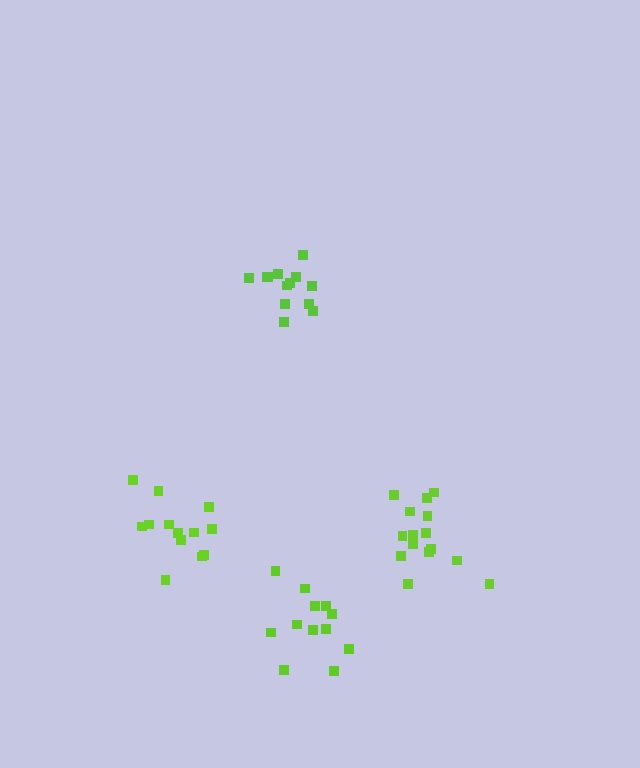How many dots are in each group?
Group 1: 15 dots, Group 2: 13 dots, Group 3: 12 dots, Group 4: 13 dots (53 total).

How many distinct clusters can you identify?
There are 4 distinct clusters.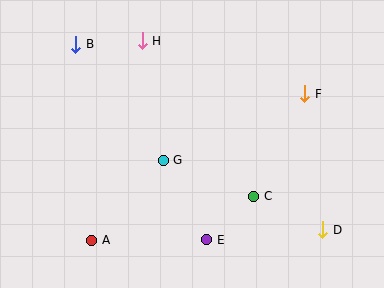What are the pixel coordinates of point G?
Point G is at (163, 160).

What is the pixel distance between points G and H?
The distance between G and H is 121 pixels.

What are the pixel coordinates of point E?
Point E is at (207, 240).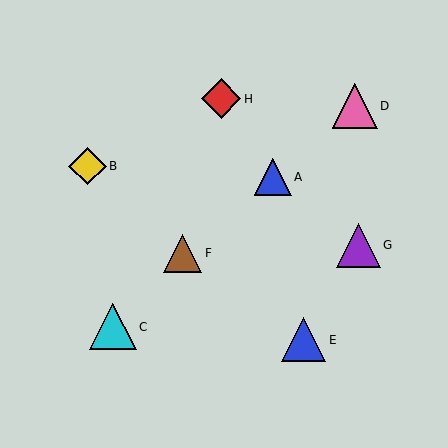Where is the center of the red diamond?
The center of the red diamond is at (221, 99).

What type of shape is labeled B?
Shape B is a yellow diamond.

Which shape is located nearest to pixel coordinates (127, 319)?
The cyan triangle (labeled C) at (113, 327) is nearest to that location.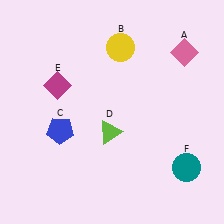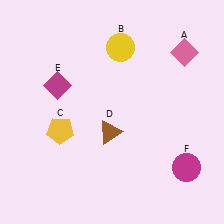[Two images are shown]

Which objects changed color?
C changed from blue to yellow. D changed from lime to brown. F changed from teal to magenta.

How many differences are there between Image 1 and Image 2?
There are 3 differences between the two images.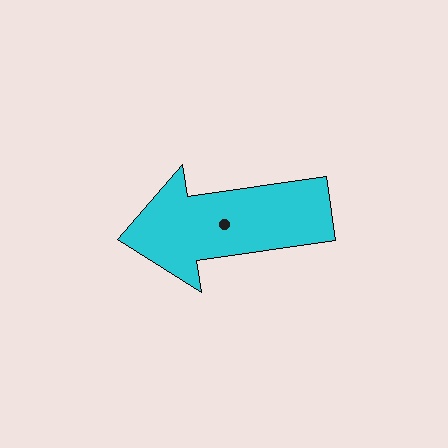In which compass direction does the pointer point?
West.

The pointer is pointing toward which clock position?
Roughly 9 o'clock.